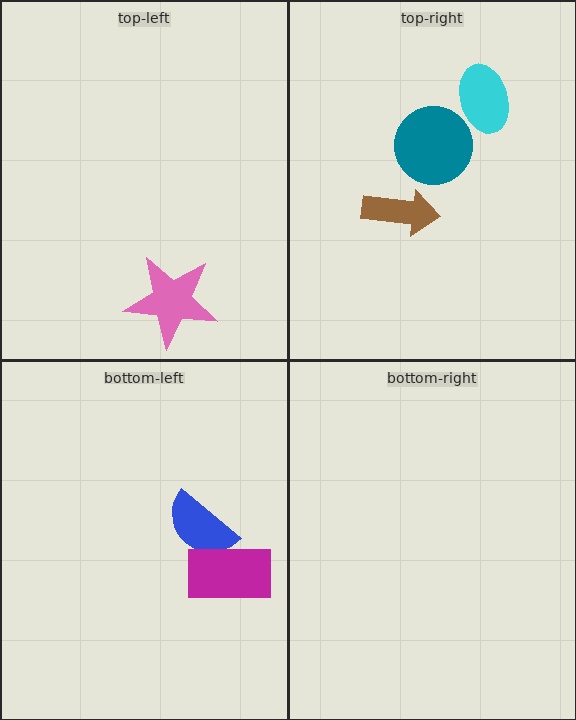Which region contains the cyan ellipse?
The top-right region.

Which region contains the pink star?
The top-left region.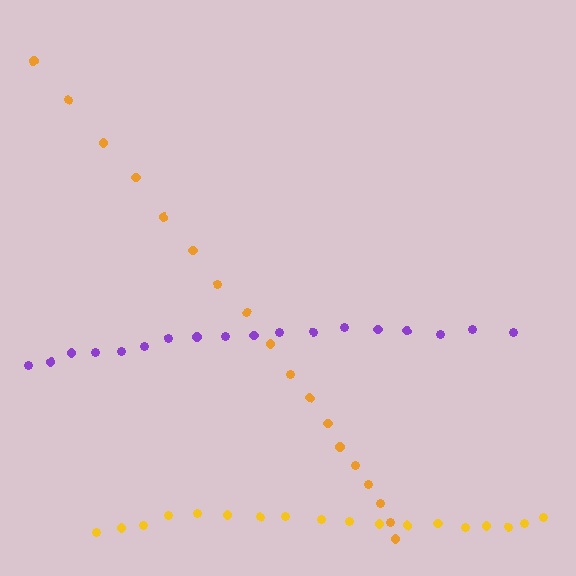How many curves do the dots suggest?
There are 3 distinct paths.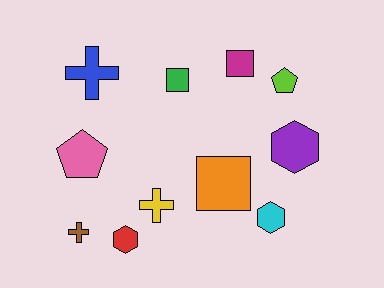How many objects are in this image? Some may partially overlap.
There are 11 objects.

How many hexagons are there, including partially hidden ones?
There are 3 hexagons.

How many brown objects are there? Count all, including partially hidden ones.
There is 1 brown object.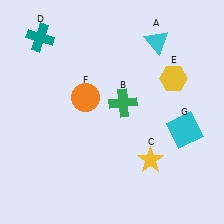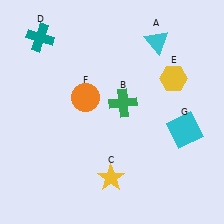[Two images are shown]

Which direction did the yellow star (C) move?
The yellow star (C) moved left.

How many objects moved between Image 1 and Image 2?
1 object moved between the two images.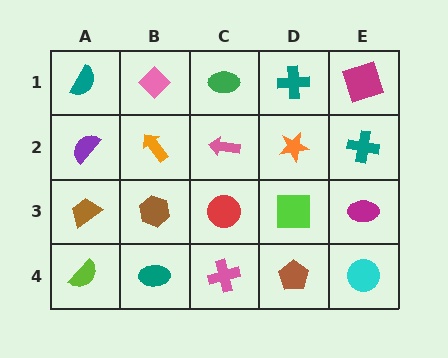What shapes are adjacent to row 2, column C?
A green ellipse (row 1, column C), a red circle (row 3, column C), an orange arrow (row 2, column B), an orange star (row 2, column D).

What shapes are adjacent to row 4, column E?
A magenta ellipse (row 3, column E), a brown pentagon (row 4, column D).